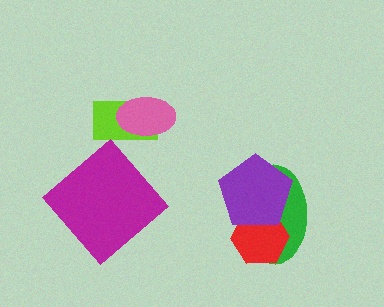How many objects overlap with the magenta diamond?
0 objects overlap with the magenta diamond.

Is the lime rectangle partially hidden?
Yes, it is partially covered by another shape.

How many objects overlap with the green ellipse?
2 objects overlap with the green ellipse.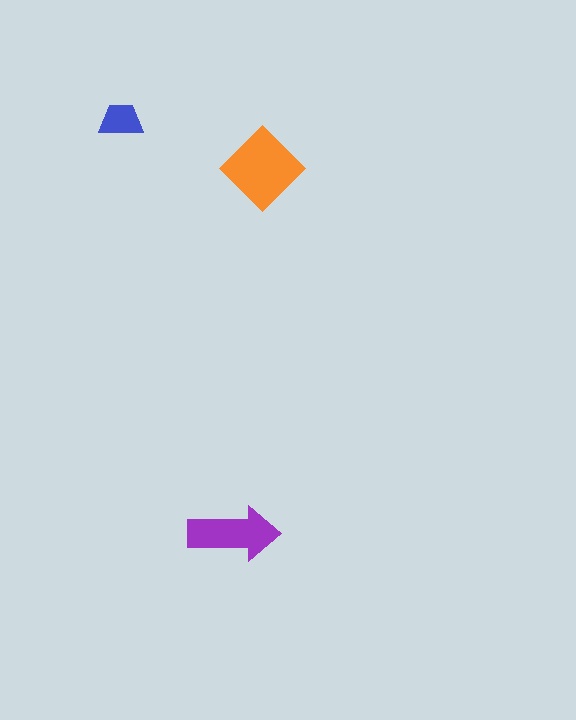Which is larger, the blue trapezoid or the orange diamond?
The orange diamond.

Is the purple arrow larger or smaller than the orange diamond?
Smaller.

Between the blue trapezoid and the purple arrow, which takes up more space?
The purple arrow.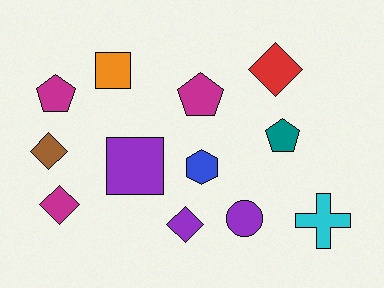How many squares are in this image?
There are 2 squares.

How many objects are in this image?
There are 12 objects.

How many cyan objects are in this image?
There is 1 cyan object.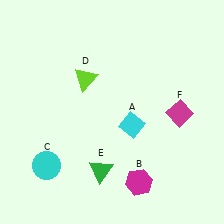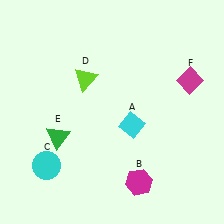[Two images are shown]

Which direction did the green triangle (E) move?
The green triangle (E) moved left.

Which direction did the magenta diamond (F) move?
The magenta diamond (F) moved up.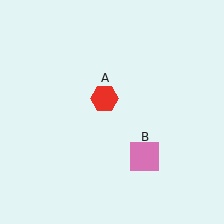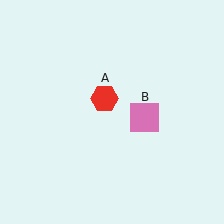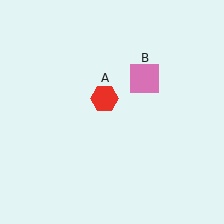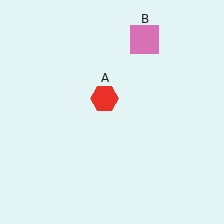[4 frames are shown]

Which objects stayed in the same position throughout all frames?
Red hexagon (object A) remained stationary.